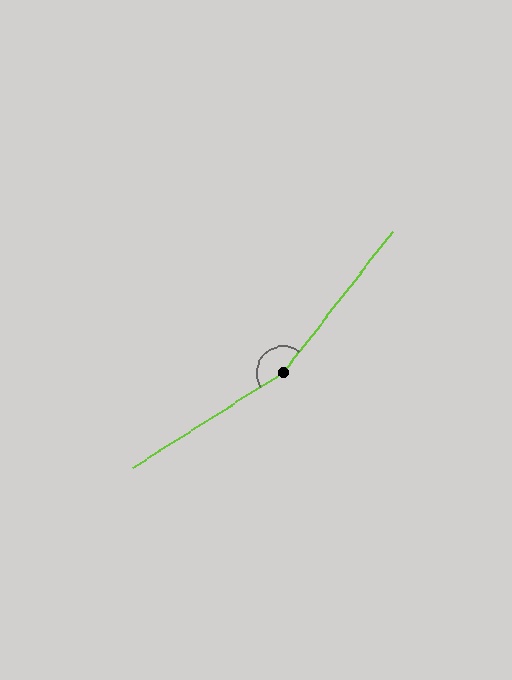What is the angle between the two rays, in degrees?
Approximately 160 degrees.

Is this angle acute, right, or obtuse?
It is obtuse.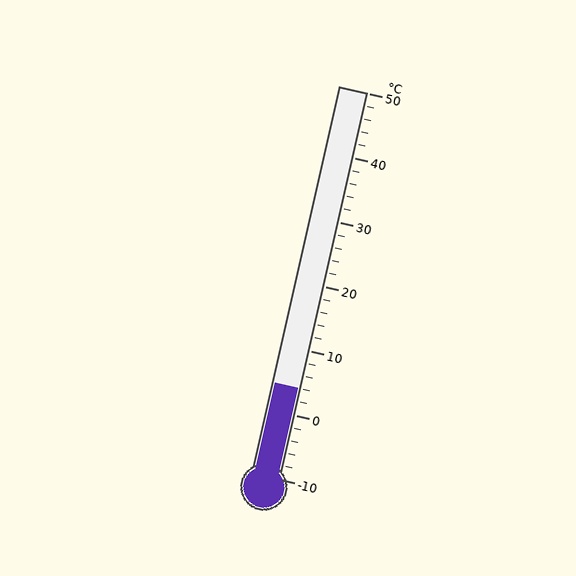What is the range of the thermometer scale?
The thermometer scale ranges from -10°C to 50°C.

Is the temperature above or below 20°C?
The temperature is below 20°C.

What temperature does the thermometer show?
The thermometer shows approximately 4°C.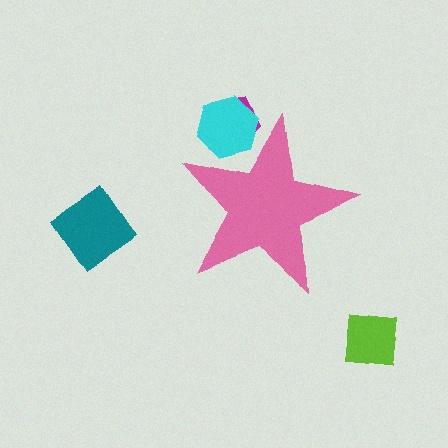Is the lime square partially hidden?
No, the lime square is fully visible.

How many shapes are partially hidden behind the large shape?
2 shapes are partially hidden.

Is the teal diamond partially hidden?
No, the teal diamond is fully visible.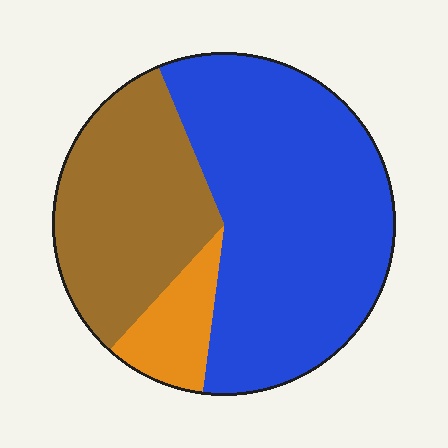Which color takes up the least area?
Orange, at roughly 10%.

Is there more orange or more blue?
Blue.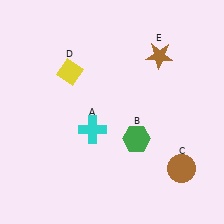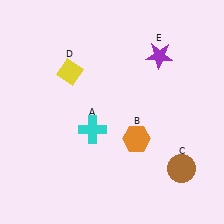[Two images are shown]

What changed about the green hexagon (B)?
In Image 1, B is green. In Image 2, it changed to orange.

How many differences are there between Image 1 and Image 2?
There are 2 differences between the two images.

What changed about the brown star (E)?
In Image 1, E is brown. In Image 2, it changed to purple.